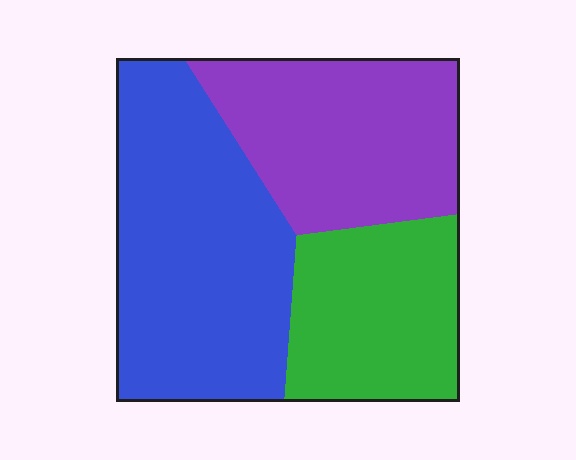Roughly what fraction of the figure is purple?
Purple covers roughly 30% of the figure.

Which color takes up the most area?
Blue, at roughly 45%.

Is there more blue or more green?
Blue.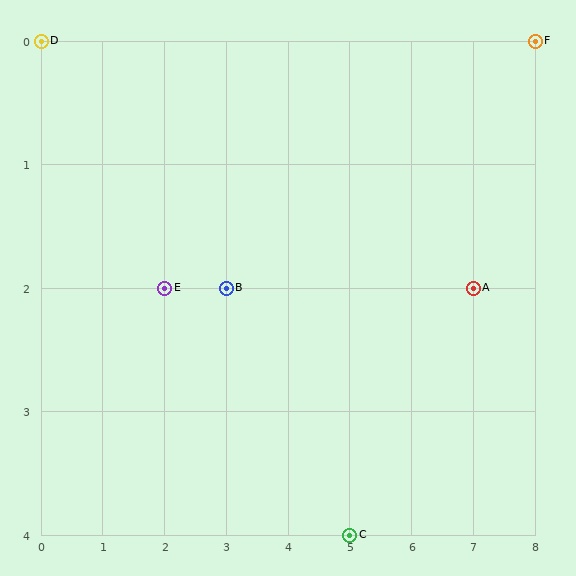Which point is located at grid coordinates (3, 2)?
Point B is at (3, 2).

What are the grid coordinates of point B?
Point B is at grid coordinates (3, 2).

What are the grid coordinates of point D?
Point D is at grid coordinates (0, 0).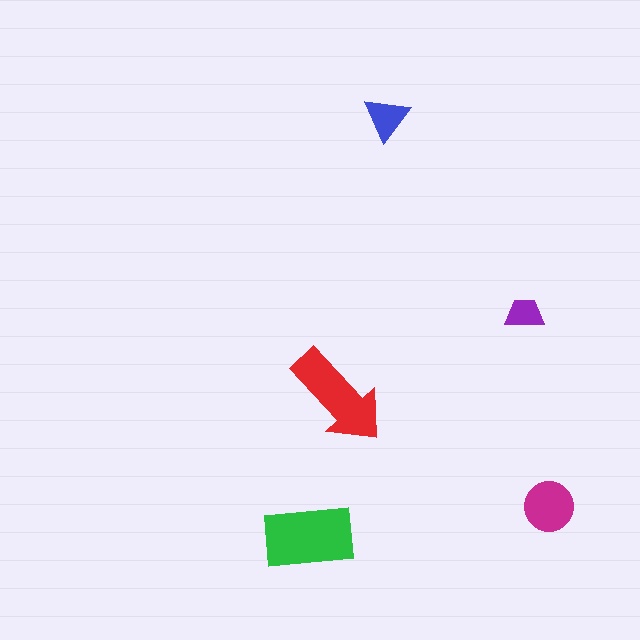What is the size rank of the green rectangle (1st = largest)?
1st.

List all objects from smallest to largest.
The purple trapezoid, the blue triangle, the magenta circle, the red arrow, the green rectangle.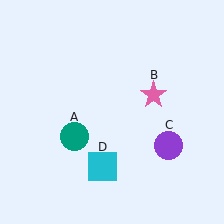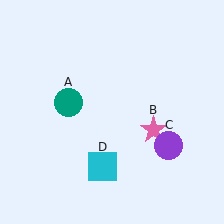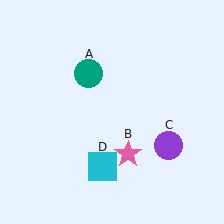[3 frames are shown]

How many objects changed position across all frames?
2 objects changed position: teal circle (object A), pink star (object B).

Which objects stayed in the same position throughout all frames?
Purple circle (object C) and cyan square (object D) remained stationary.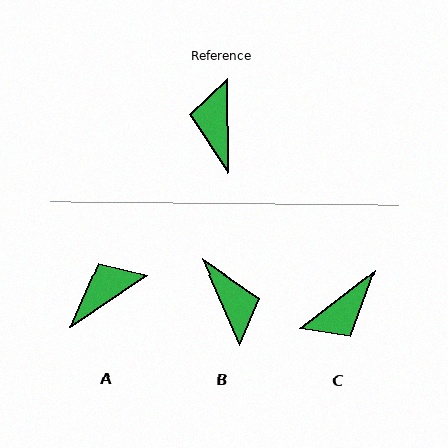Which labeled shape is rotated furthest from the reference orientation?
B, about 157 degrees away.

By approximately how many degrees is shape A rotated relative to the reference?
Approximately 57 degrees clockwise.